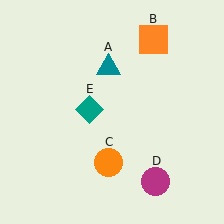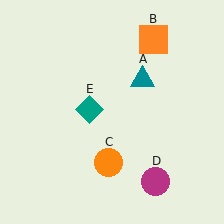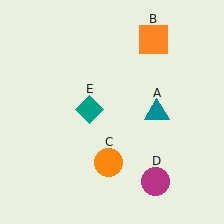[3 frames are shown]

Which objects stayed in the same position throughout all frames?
Orange square (object B) and orange circle (object C) and magenta circle (object D) and teal diamond (object E) remained stationary.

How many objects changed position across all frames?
1 object changed position: teal triangle (object A).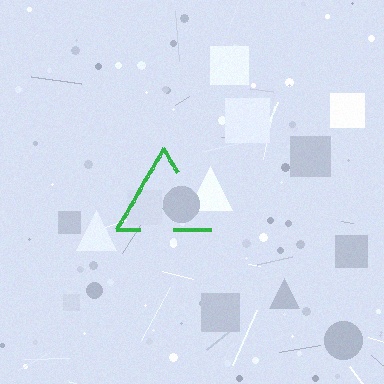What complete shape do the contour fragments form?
The contour fragments form a triangle.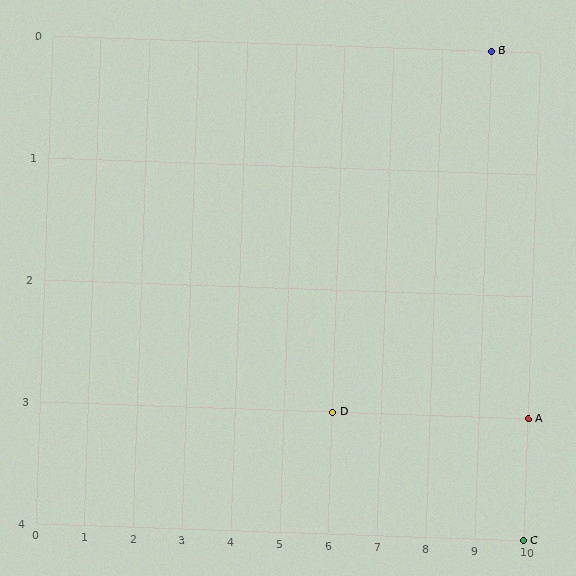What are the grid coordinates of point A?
Point A is at grid coordinates (10, 3).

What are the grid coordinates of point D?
Point D is at grid coordinates (6, 3).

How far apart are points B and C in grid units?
Points B and C are 1 column and 4 rows apart (about 4.1 grid units diagonally).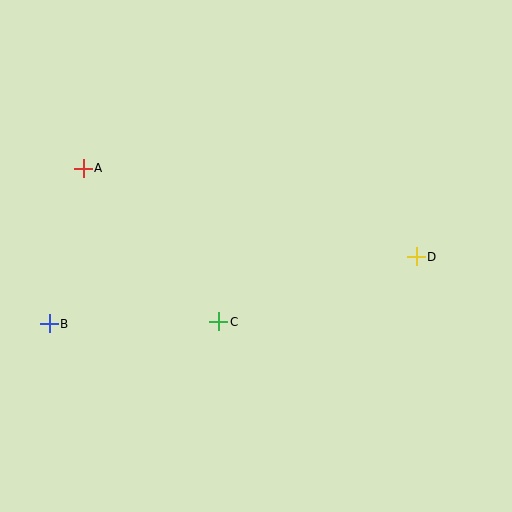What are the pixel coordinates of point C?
Point C is at (219, 322).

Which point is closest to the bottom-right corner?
Point D is closest to the bottom-right corner.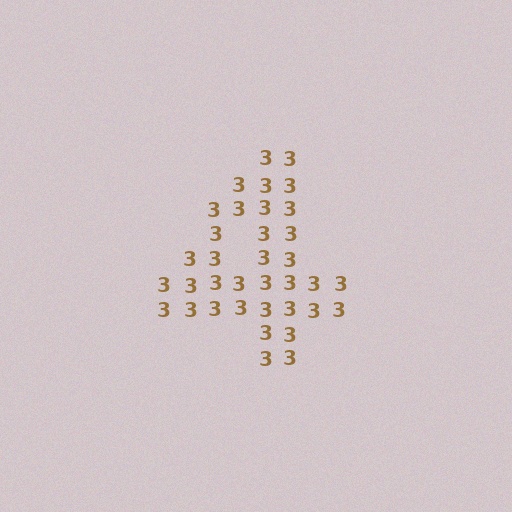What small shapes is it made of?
It is made of small digit 3's.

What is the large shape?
The large shape is the digit 4.